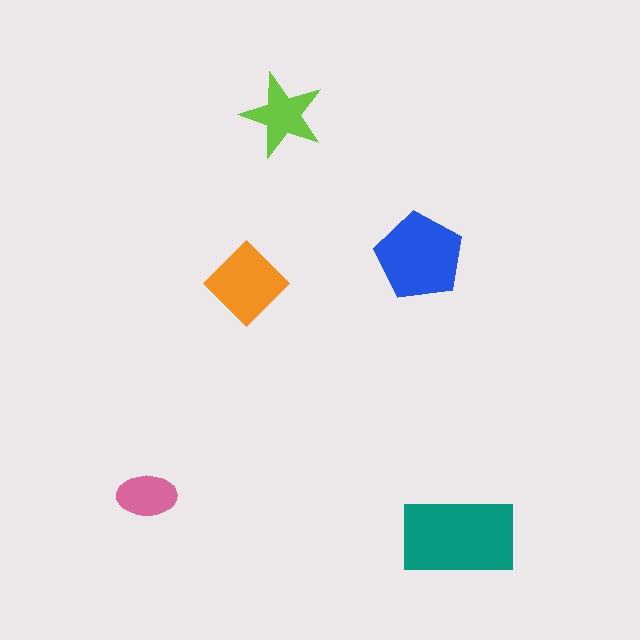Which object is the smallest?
The pink ellipse.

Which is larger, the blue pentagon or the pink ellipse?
The blue pentagon.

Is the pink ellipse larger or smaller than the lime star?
Smaller.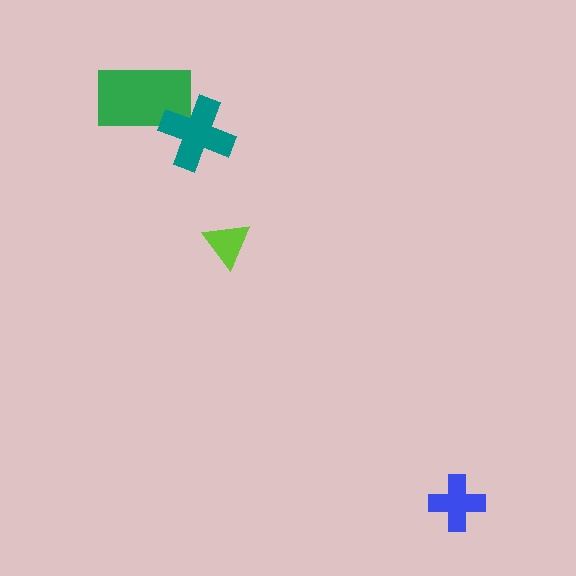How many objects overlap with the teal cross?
1 object overlaps with the teal cross.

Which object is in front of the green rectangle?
The teal cross is in front of the green rectangle.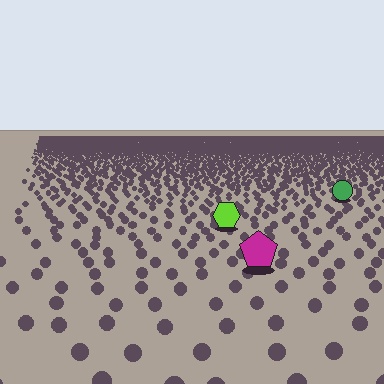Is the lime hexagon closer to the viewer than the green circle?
Yes. The lime hexagon is closer — you can tell from the texture gradient: the ground texture is coarser near it.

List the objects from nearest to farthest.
From nearest to farthest: the magenta pentagon, the lime hexagon, the green circle.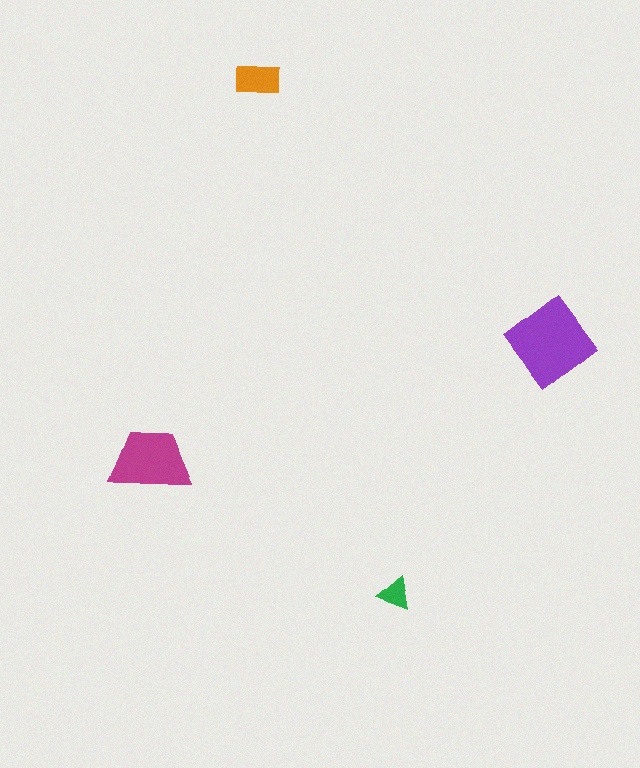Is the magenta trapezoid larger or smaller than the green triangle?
Larger.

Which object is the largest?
The purple diamond.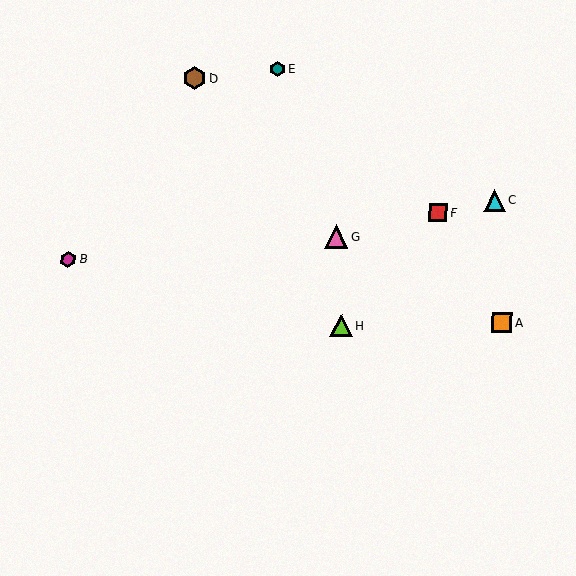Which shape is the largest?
The pink triangle (labeled G) is the largest.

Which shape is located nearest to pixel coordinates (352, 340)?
The lime triangle (labeled H) at (342, 326) is nearest to that location.